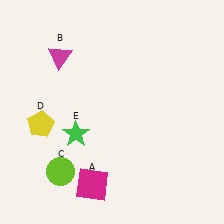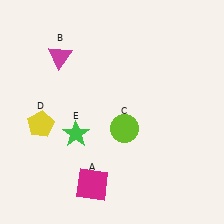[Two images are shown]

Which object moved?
The lime circle (C) moved right.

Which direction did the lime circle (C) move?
The lime circle (C) moved right.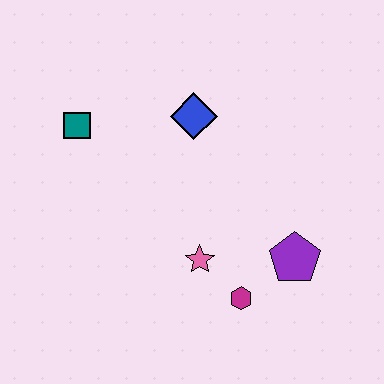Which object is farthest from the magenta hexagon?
The teal square is farthest from the magenta hexagon.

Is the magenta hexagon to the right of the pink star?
Yes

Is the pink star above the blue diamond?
No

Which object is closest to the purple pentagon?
The magenta hexagon is closest to the purple pentagon.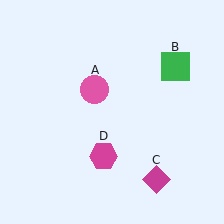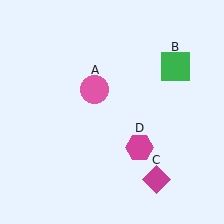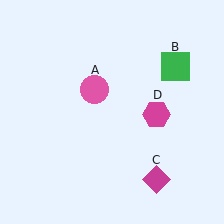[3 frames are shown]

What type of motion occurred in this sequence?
The magenta hexagon (object D) rotated counterclockwise around the center of the scene.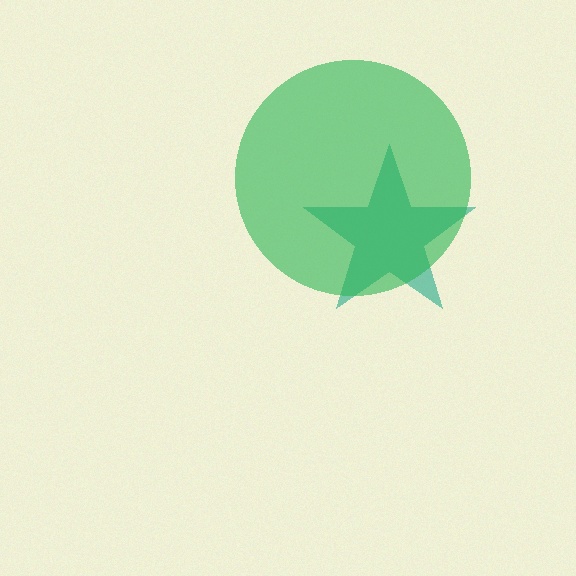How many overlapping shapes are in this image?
There are 2 overlapping shapes in the image.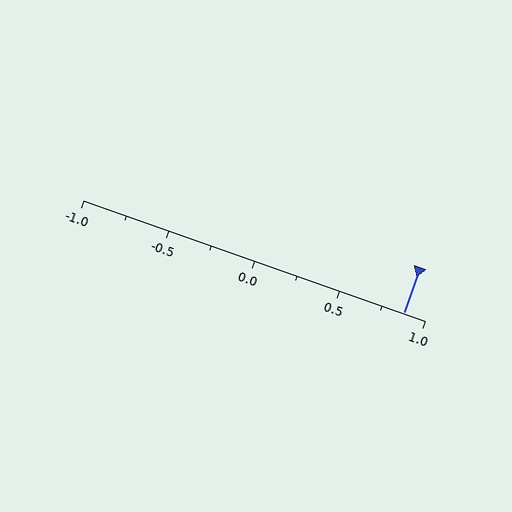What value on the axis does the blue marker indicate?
The marker indicates approximately 0.88.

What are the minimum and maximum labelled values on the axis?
The axis runs from -1.0 to 1.0.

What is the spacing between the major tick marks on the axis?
The major ticks are spaced 0.5 apart.